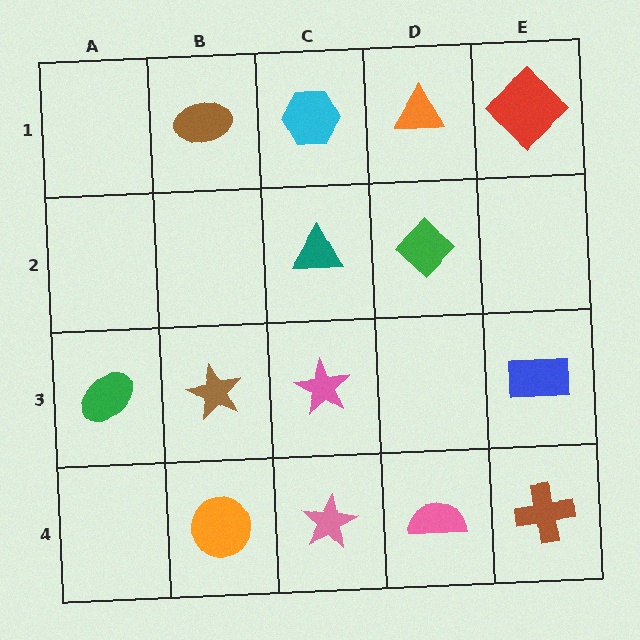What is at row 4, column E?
A brown cross.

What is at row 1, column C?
A cyan hexagon.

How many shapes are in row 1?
4 shapes.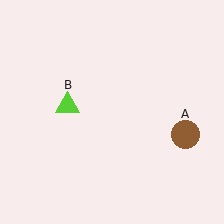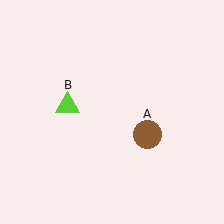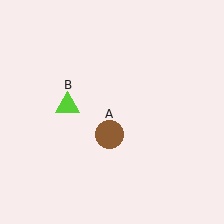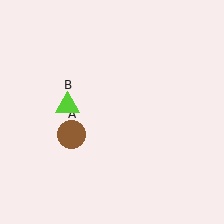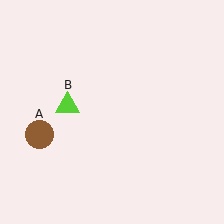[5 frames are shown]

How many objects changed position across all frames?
1 object changed position: brown circle (object A).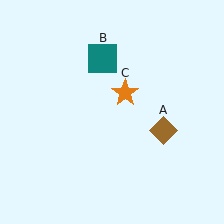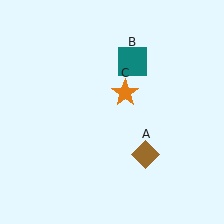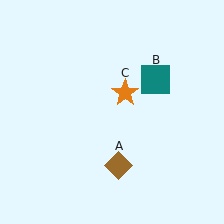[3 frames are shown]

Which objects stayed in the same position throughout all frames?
Orange star (object C) remained stationary.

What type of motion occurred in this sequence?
The brown diamond (object A), teal square (object B) rotated clockwise around the center of the scene.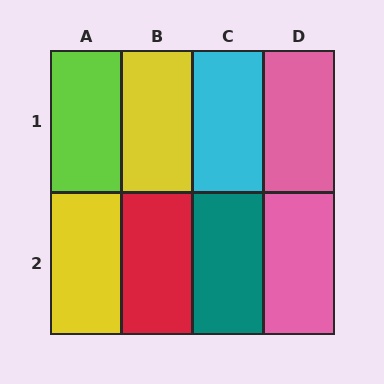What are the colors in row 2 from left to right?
Yellow, red, teal, pink.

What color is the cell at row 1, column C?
Cyan.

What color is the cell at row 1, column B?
Yellow.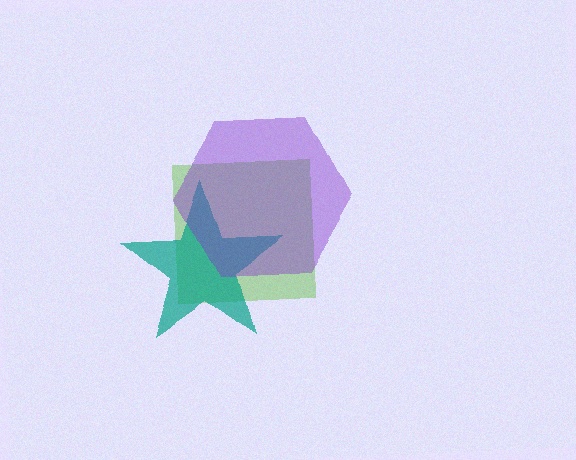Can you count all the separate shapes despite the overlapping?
Yes, there are 3 separate shapes.